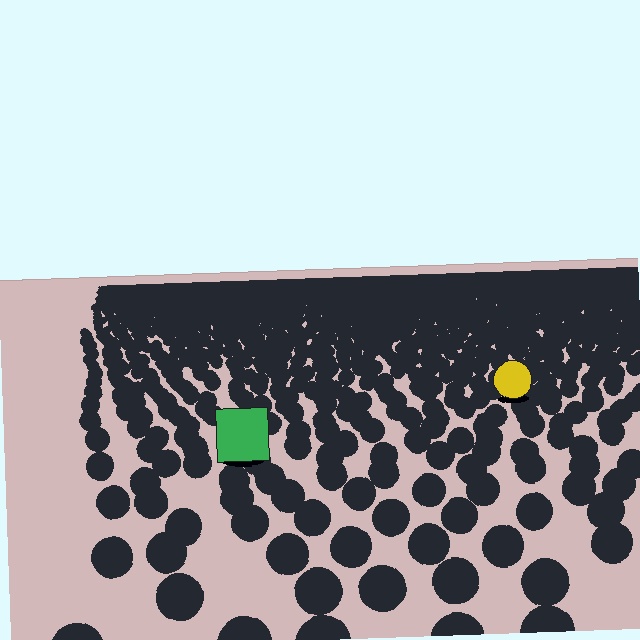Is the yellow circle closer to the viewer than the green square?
No. The green square is closer — you can tell from the texture gradient: the ground texture is coarser near it.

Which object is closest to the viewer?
The green square is closest. The texture marks near it are larger and more spread out.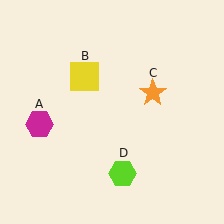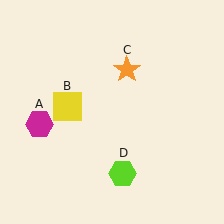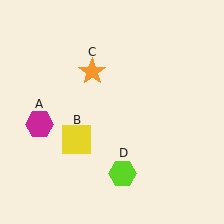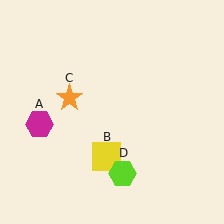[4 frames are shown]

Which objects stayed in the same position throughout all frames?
Magenta hexagon (object A) and lime hexagon (object D) remained stationary.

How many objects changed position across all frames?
2 objects changed position: yellow square (object B), orange star (object C).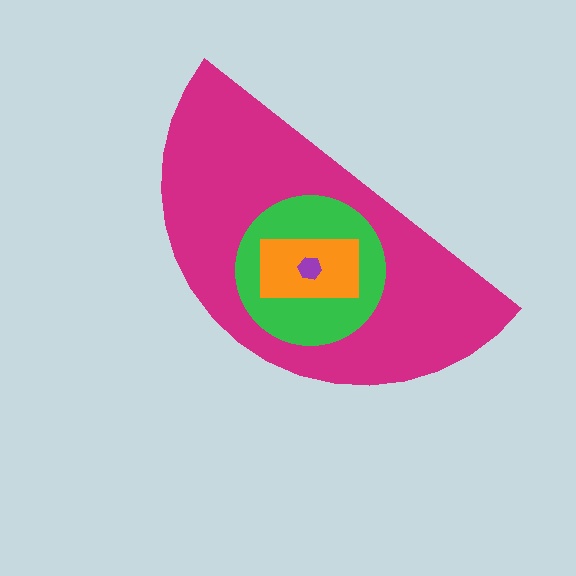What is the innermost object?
The purple hexagon.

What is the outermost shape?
The magenta semicircle.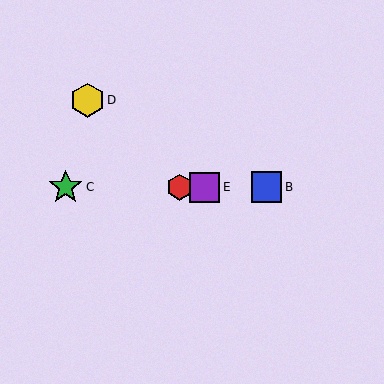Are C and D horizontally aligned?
No, C is at y≈187 and D is at y≈100.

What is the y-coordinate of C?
Object C is at y≈187.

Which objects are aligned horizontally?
Objects A, B, C, E are aligned horizontally.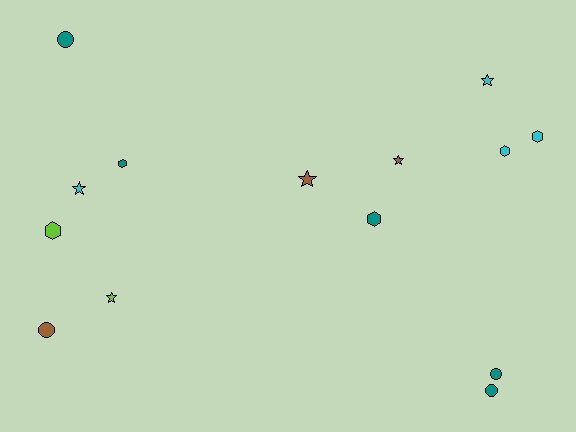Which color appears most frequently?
Teal, with 5 objects.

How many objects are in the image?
There are 14 objects.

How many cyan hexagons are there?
There are 2 cyan hexagons.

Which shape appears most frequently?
Star, with 5 objects.